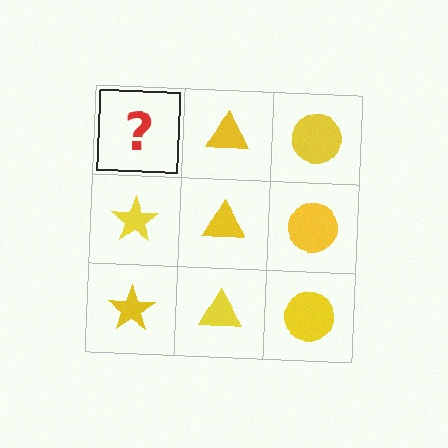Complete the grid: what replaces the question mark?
The question mark should be replaced with a yellow star.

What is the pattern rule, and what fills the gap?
The rule is that each column has a consistent shape. The gap should be filled with a yellow star.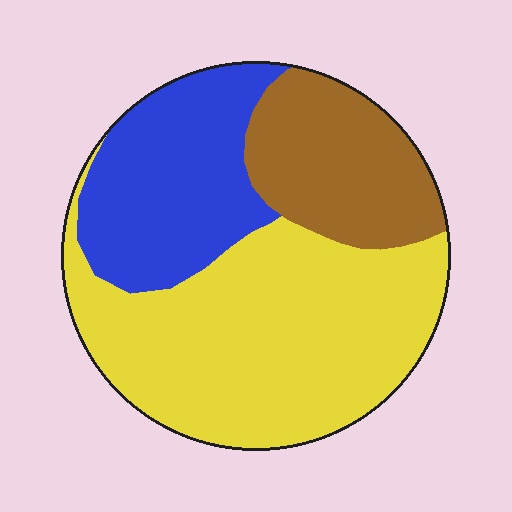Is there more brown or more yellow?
Yellow.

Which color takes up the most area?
Yellow, at roughly 50%.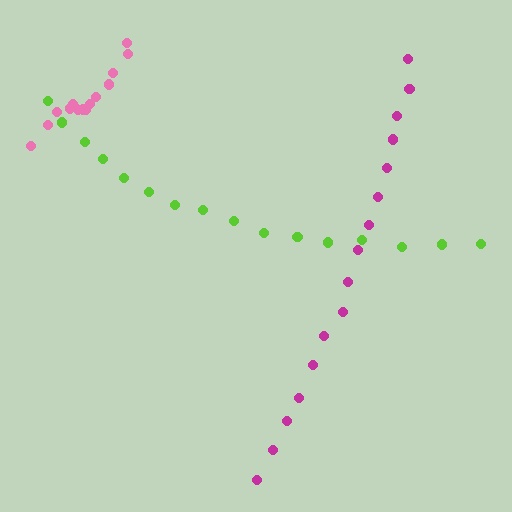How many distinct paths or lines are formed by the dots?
There are 3 distinct paths.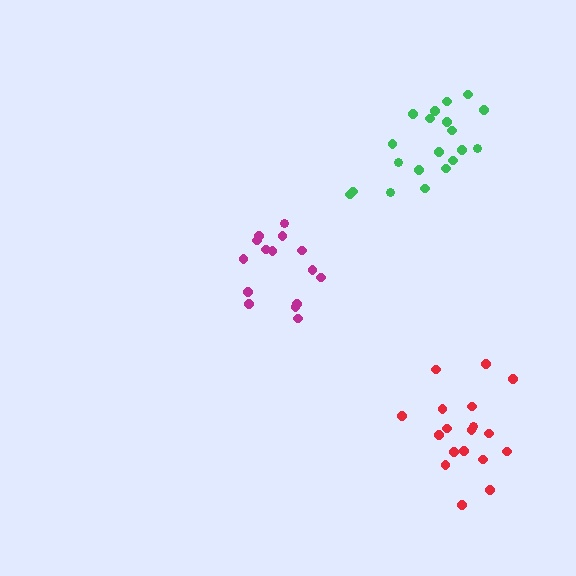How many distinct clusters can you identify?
There are 3 distinct clusters.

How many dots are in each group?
Group 1: 15 dots, Group 2: 18 dots, Group 3: 20 dots (53 total).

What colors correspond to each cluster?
The clusters are colored: magenta, red, green.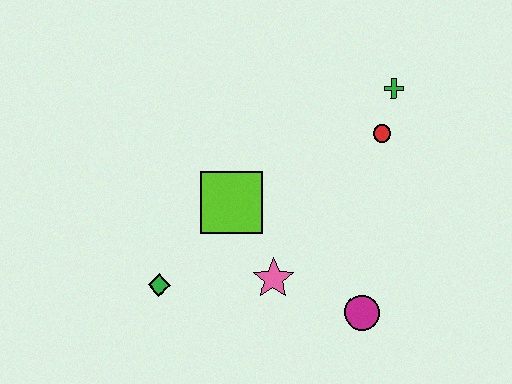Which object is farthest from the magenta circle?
The green cross is farthest from the magenta circle.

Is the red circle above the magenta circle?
Yes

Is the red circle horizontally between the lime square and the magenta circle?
No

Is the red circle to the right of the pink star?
Yes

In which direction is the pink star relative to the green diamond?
The pink star is to the right of the green diamond.